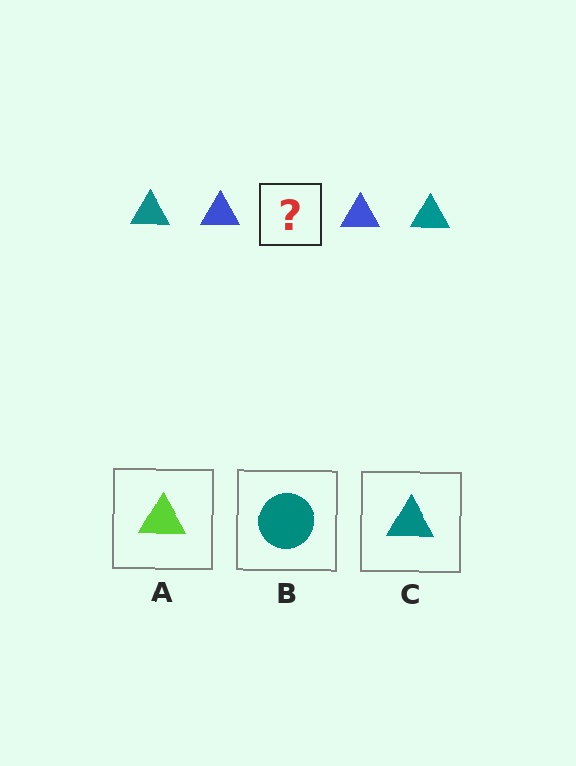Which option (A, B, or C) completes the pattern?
C.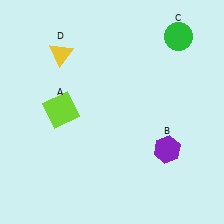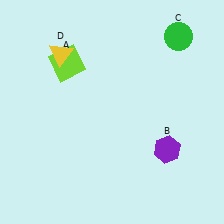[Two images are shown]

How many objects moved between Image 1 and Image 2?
1 object moved between the two images.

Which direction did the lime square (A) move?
The lime square (A) moved up.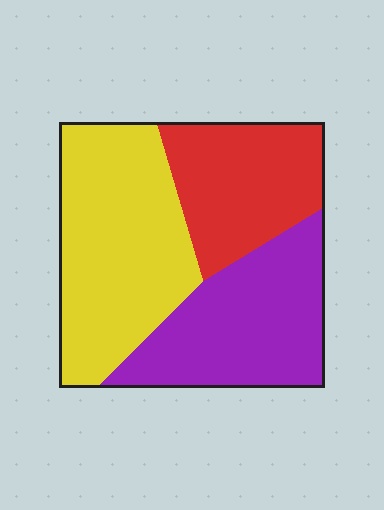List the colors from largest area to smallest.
From largest to smallest: yellow, purple, red.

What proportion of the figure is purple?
Purple takes up about one third (1/3) of the figure.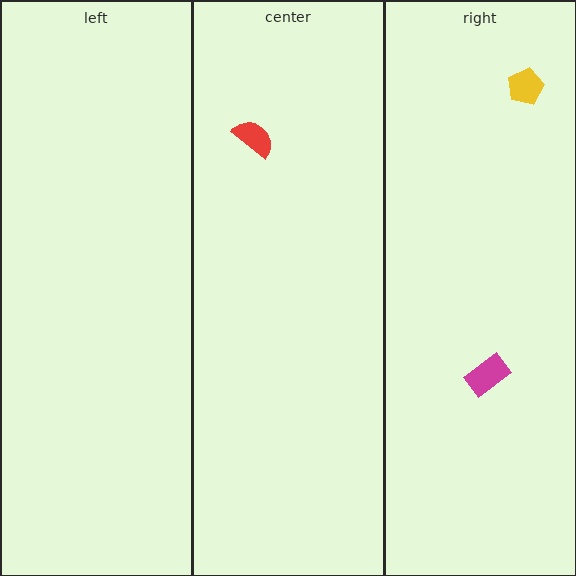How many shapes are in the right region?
2.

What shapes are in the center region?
The red semicircle.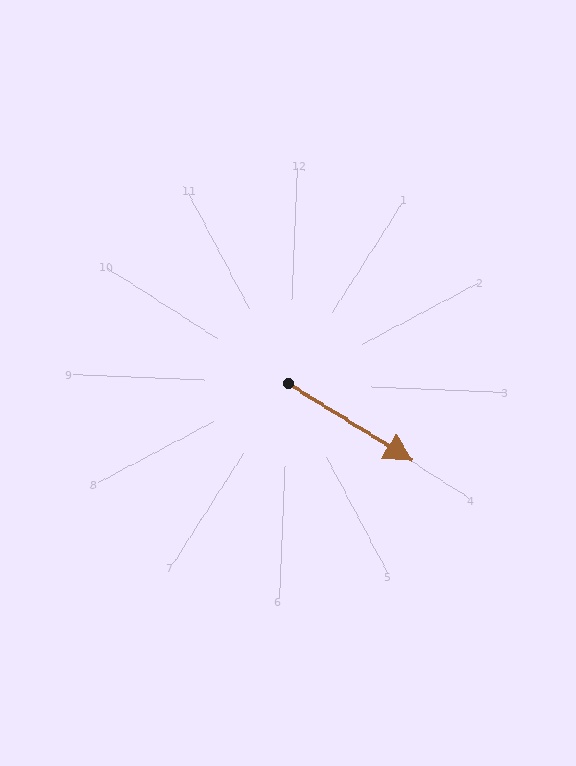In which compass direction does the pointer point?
Southeast.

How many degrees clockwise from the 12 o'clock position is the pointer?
Approximately 120 degrees.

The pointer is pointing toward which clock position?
Roughly 4 o'clock.